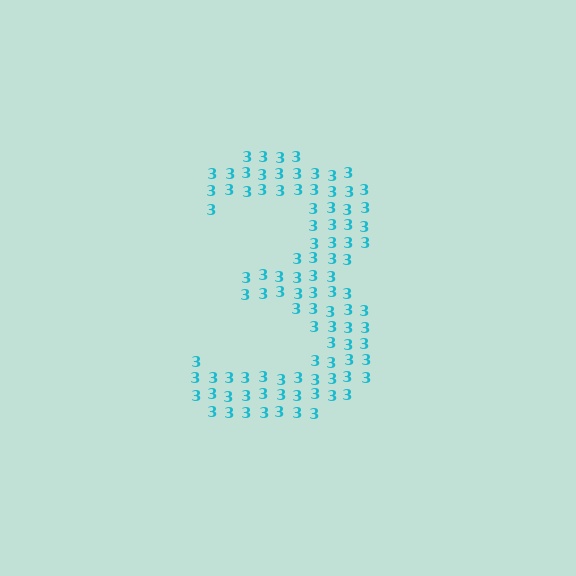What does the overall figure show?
The overall figure shows the digit 3.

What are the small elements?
The small elements are digit 3's.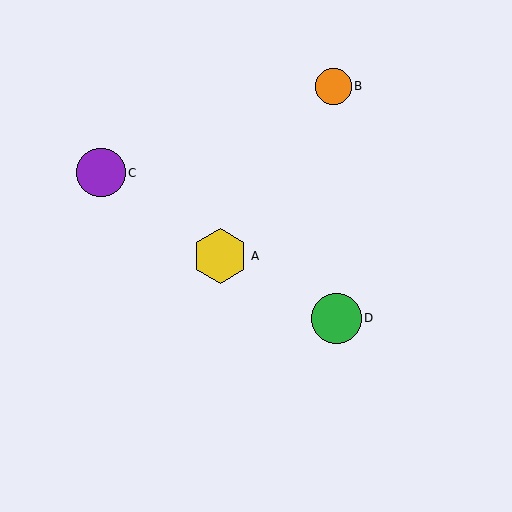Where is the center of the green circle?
The center of the green circle is at (336, 318).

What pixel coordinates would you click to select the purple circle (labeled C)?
Click at (101, 173) to select the purple circle C.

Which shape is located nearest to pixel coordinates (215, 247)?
The yellow hexagon (labeled A) at (220, 256) is nearest to that location.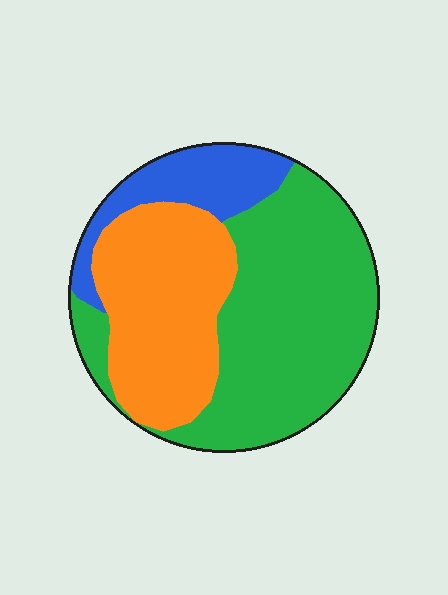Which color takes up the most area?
Green, at roughly 50%.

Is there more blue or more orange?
Orange.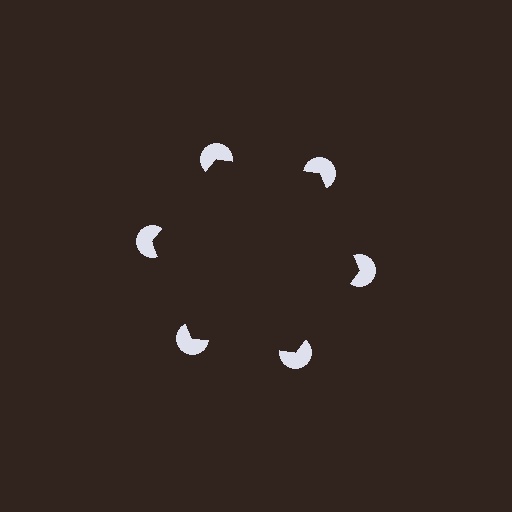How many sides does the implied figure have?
6 sides.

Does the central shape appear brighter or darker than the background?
It typically appears slightly darker than the background, even though no actual brightness change is drawn.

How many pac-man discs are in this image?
There are 6 — one at each vertex of the illusory hexagon.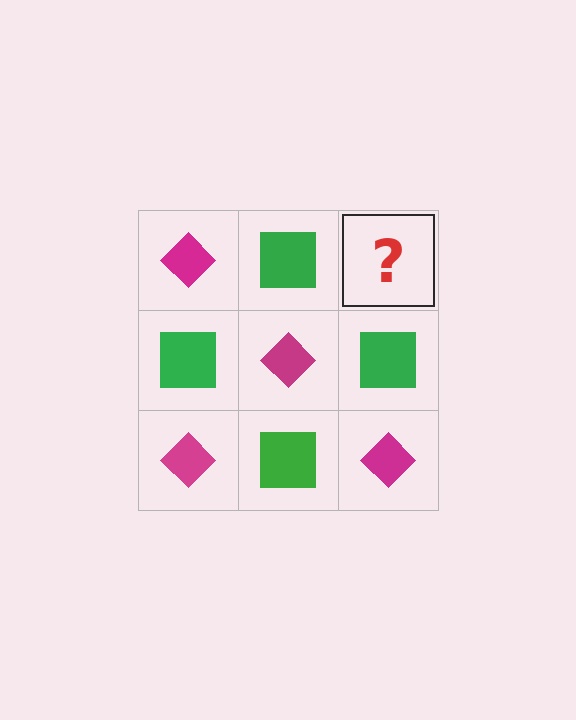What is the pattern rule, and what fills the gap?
The rule is that it alternates magenta diamond and green square in a checkerboard pattern. The gap should be filled with a magenta diamond.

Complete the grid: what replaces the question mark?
The question mark should be replaced with a magenta diamond.